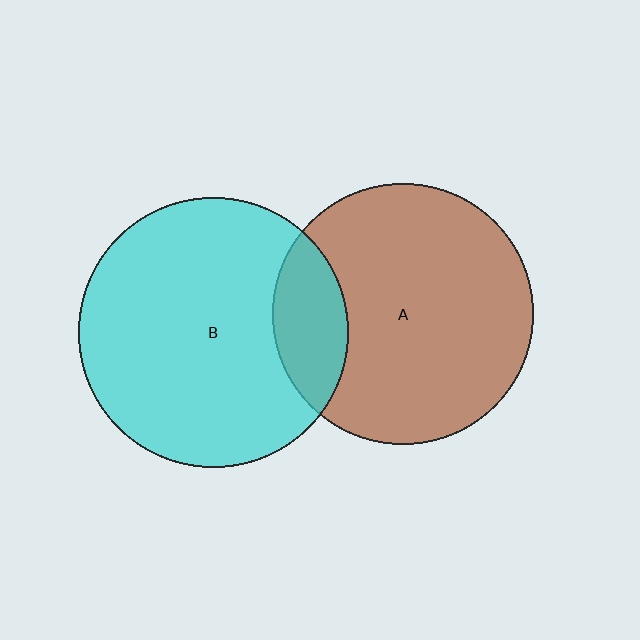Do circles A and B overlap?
Yes.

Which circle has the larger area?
Circle B (cyan).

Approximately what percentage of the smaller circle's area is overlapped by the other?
Approximately 20%.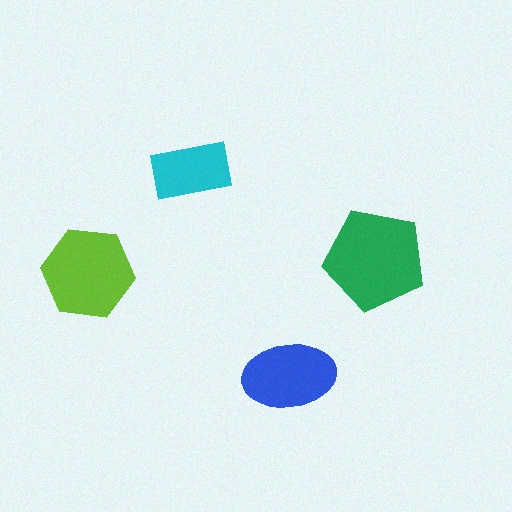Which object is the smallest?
The cyan rectangle.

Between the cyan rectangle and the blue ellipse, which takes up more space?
The blue ellipse.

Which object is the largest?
The green pentagon.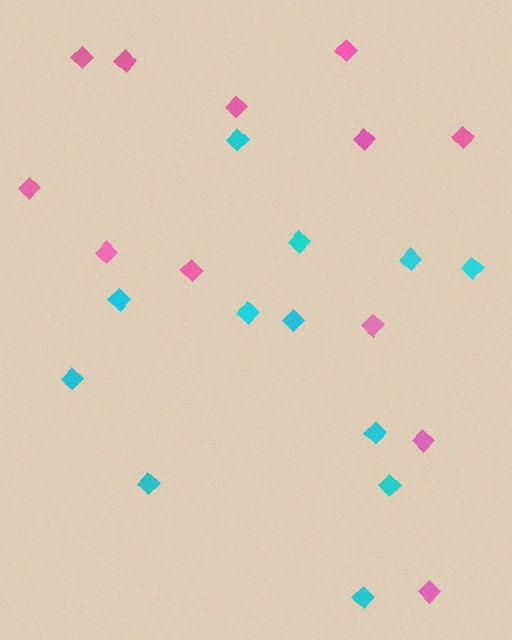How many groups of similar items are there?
There are 2 groups: one group of pink diamonds (12) and one group of cyan diamonds (12).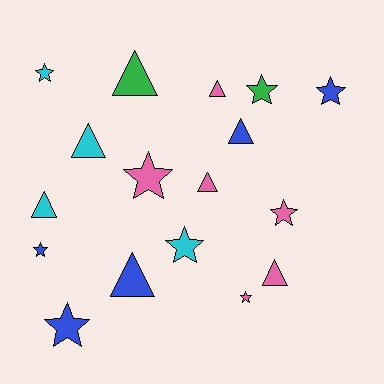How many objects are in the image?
There are 17 objects.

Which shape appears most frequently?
Star, with 9 objects.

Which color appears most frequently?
Pink, with 6 objects.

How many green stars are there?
There is 1 green star.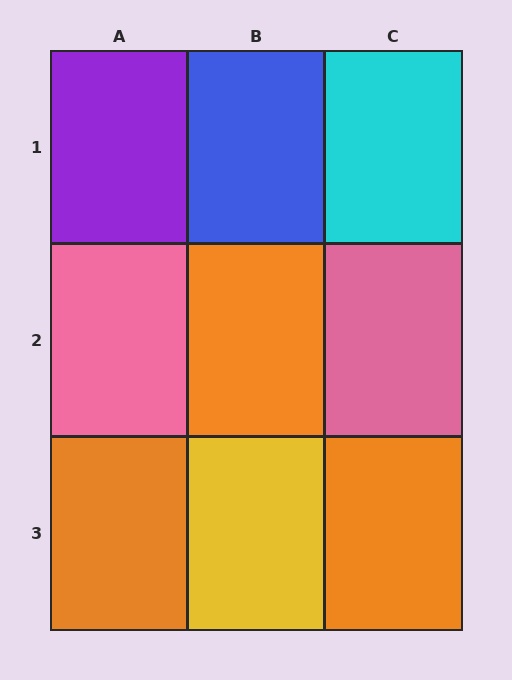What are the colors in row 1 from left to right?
Purple, blue, cyan.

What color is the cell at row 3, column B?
Yellow.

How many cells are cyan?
1 cell is cyan.